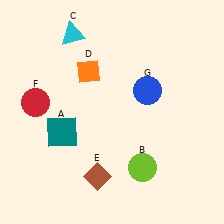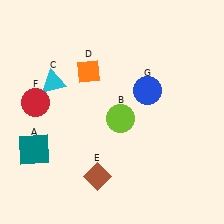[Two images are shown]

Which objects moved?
The objects that moved are: the teal square (A), the lime circle (B), the cyan triangle (C).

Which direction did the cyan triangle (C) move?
The cyan triangle (C) moved down.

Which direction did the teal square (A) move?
The teal square (A) moved left.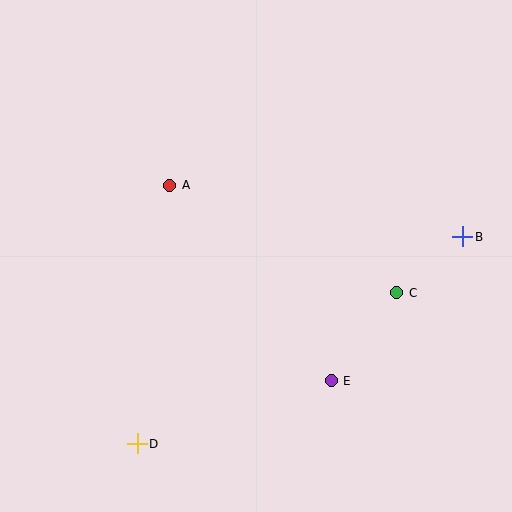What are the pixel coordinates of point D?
Point D is at (137, 444).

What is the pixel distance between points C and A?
The distance between C and A is 251 pixels.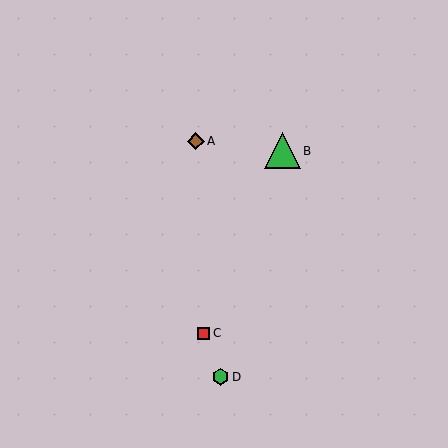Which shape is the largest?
The green triangle (labeled B) is the largest.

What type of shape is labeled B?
Shape B is a green triangle.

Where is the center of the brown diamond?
The center of the brown diamond is at (196, 141).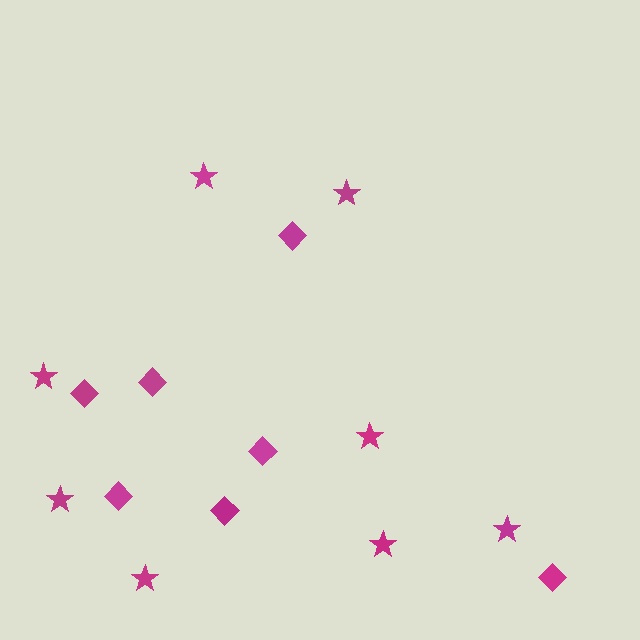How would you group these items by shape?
There are 2 groups: one group of diamonds (7) and one group of stars (8).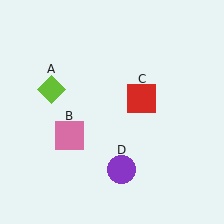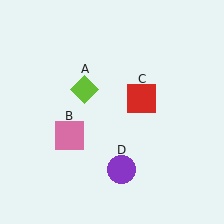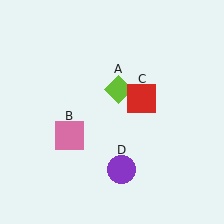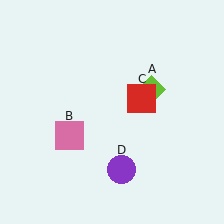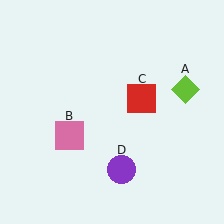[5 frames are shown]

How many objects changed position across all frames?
1 object changed position: lime diamond (object A).